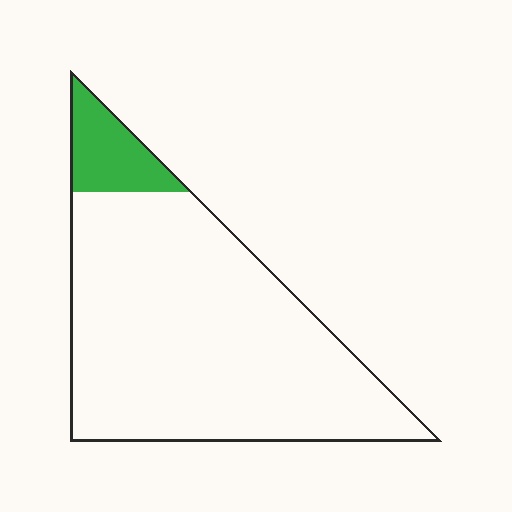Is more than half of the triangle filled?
No.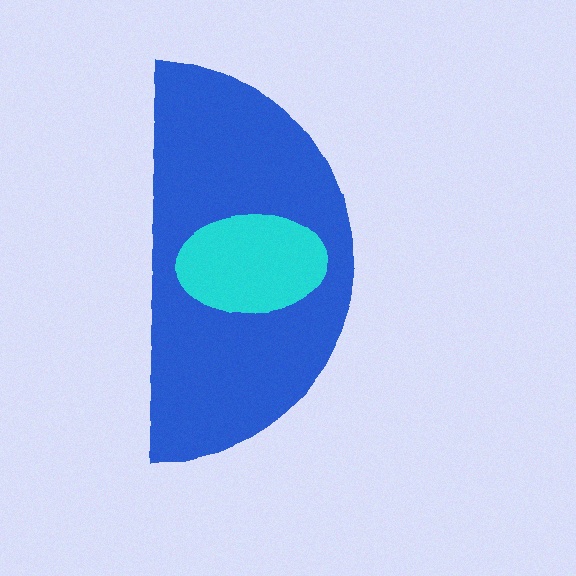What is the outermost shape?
The blue semicircle.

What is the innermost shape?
The cyan ellipse.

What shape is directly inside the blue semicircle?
The cyan ellipse.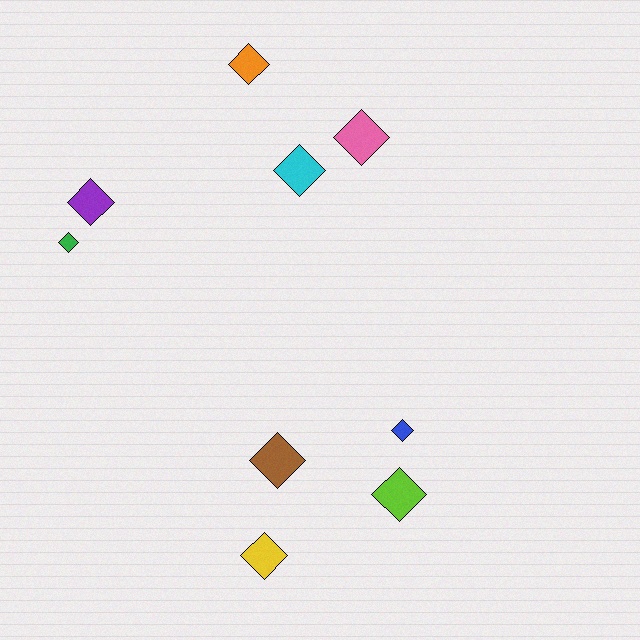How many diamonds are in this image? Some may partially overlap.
There are 9 diamonds.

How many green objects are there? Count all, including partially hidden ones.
There is 1 green object.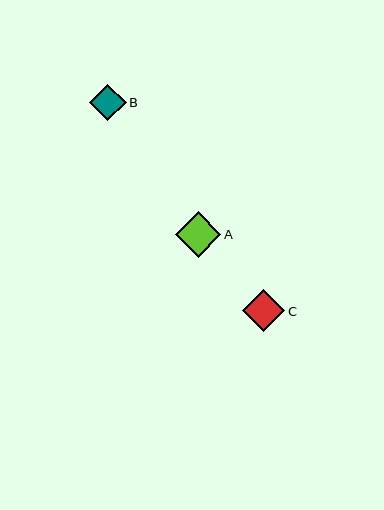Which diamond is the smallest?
Diamond B is the smallest with a size of approximately 37 pixels.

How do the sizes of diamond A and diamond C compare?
Diamond A and diamond C are approximately the same size.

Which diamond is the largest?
Diamond A is the largest with a size of approximately 46 pixels.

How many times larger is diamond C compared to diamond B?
Diamond C is approximately 1.2 times the size of diamond B.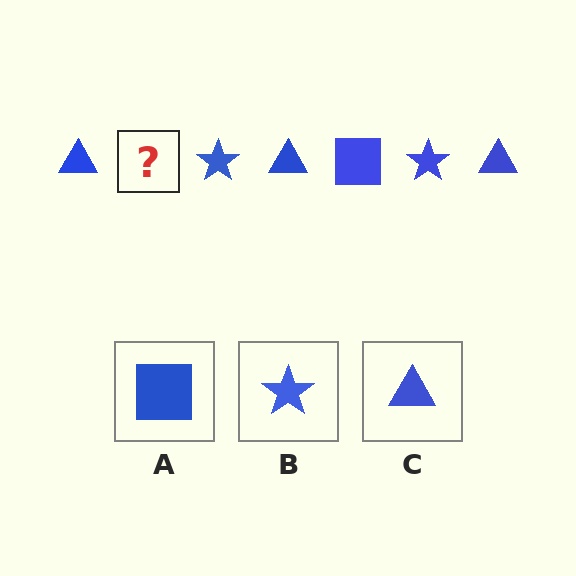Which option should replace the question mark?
Option A.